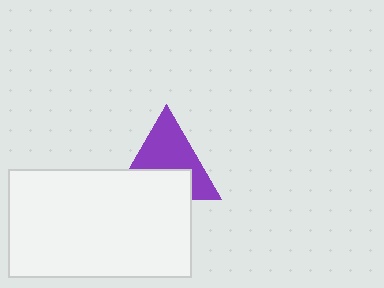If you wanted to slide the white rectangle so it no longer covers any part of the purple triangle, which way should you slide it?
Slide it down — that is the most direct way to separate the two shapes.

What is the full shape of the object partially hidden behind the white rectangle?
The partially hidden object is a purple triangle.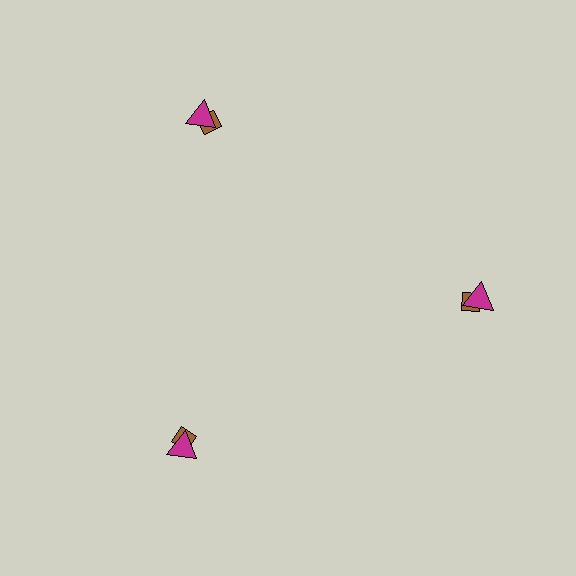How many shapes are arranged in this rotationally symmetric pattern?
There are 6 shapes, arranged in 3 groups of 2.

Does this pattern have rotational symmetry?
Yes, this pattern has 3-fold rotational symmetry. It looks the same after rotating 120 degrees around the center.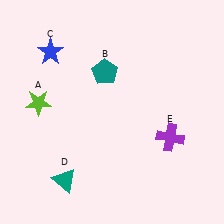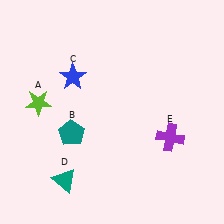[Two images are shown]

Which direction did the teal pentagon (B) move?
The teal pentagon (B) moved down.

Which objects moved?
The objects that moved are: the teal pentagon (B), the blue star (C).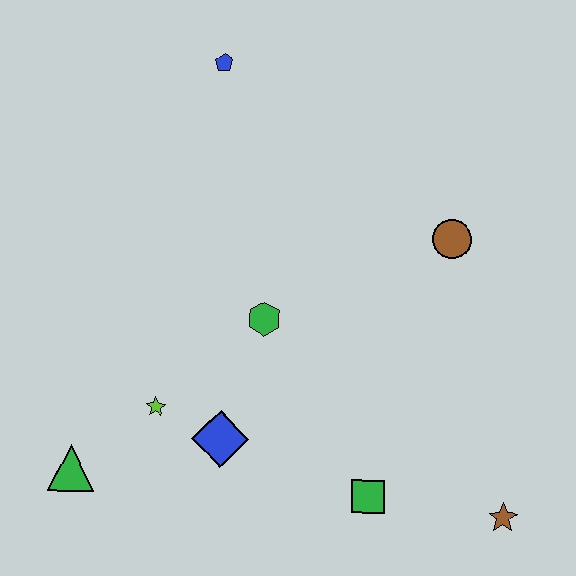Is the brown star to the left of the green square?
No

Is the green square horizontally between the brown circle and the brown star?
No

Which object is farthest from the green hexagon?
The brown star is farthest from the green hexagon.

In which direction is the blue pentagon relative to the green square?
The blue pentagon is above the green square.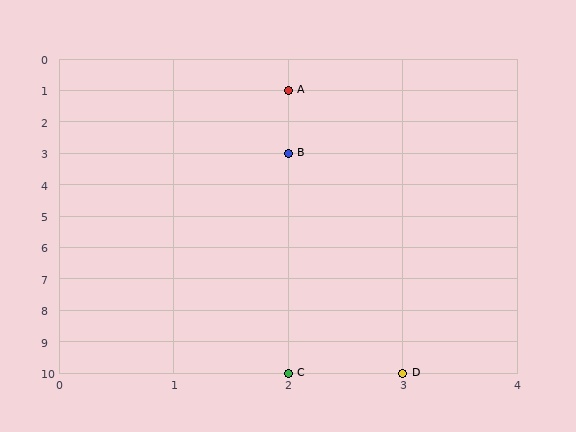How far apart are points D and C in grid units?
Points D and C are 1 column apart.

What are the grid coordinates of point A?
Point A is at grid coordinates (2, 1).